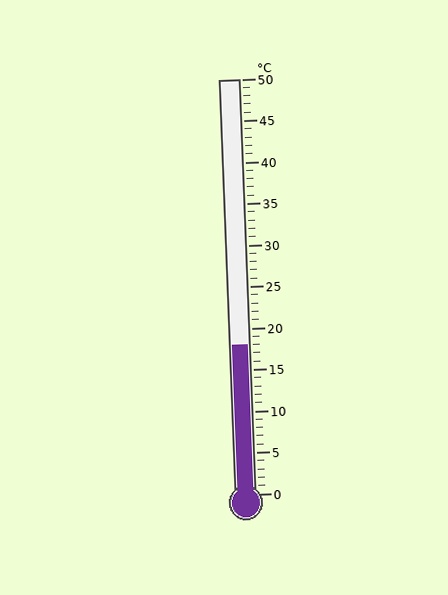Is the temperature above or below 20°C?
The temperature is below 20°C.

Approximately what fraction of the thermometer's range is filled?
The thermometer is filled to approximately 35% of its range.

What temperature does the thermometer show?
The thermometer shows approximately 18°C.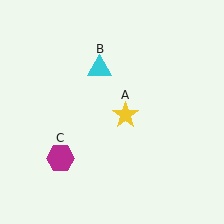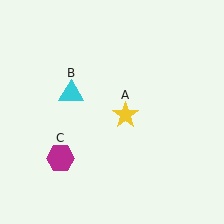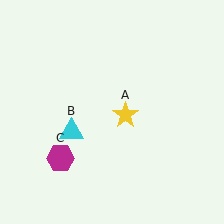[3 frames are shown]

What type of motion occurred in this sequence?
The cyan triangle (object B) rotated counterclockwise around the center of the scene.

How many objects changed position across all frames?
1 object changed position: cyan triangle (object B).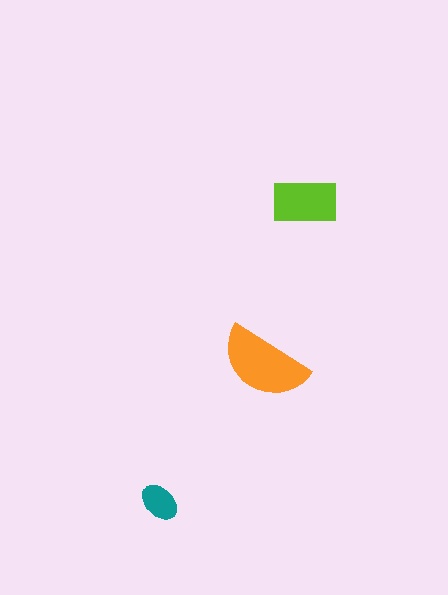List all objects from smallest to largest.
The teal ellipse, the lime rectangle, the orange semicircle.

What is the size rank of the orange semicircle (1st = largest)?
1st.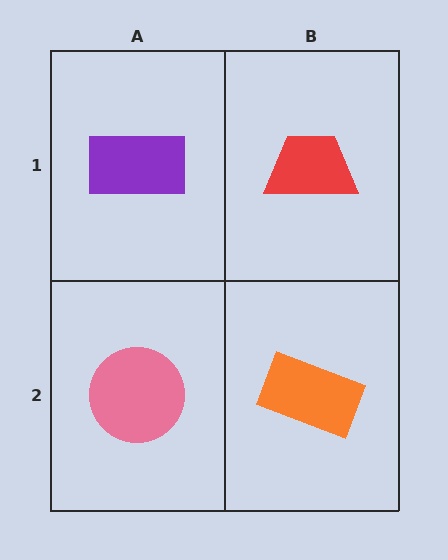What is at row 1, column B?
A red trapezoid.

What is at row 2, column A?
A pink circle.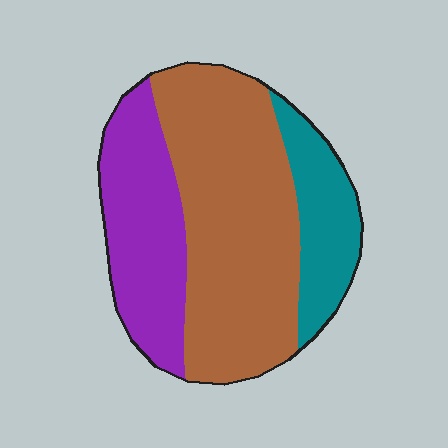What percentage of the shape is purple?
Purple takes up between a quarter and a half of the shape.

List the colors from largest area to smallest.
From largest to smallest: brown, purple, teal.